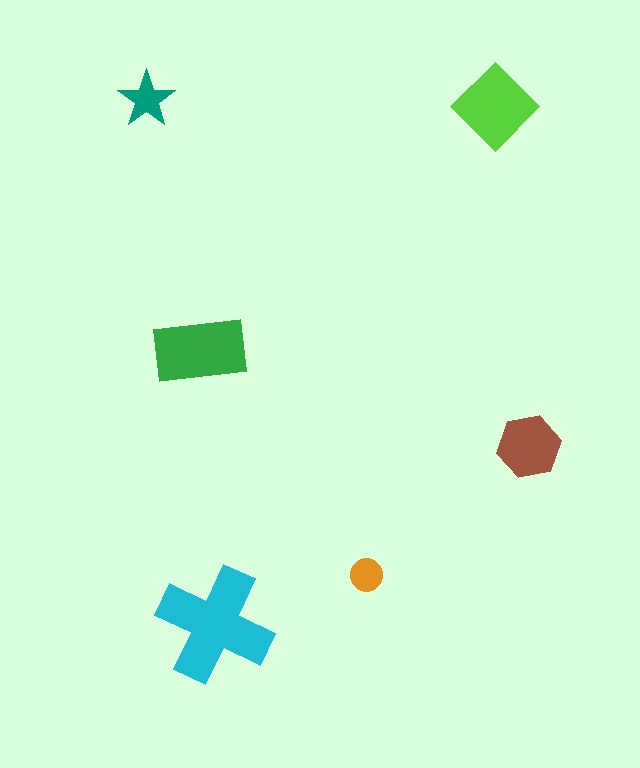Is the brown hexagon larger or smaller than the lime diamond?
Smaller.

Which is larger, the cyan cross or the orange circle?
The cyan cross.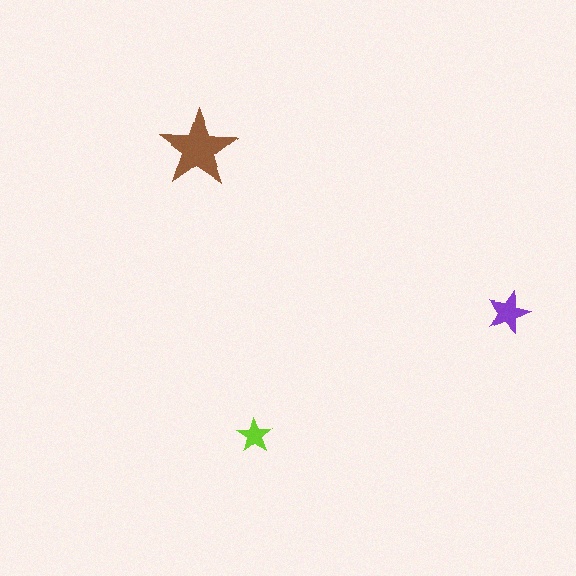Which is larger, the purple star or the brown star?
The brown one.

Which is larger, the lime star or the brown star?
The brown one.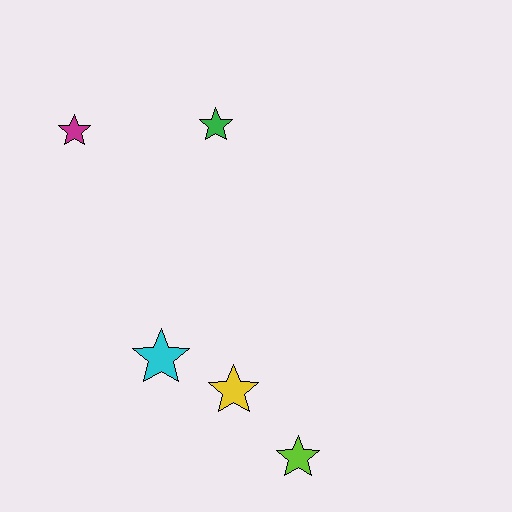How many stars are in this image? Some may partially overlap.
There are 5 stars.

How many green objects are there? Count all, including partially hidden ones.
There is 1 green object.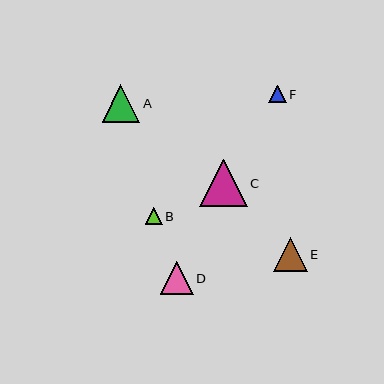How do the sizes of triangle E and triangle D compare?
Triangle E and triangle D are approximately the same size.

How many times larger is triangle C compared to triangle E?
Triangle C is approximately 1.4 times the size of triangle E.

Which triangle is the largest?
Triangle C is the largest with a size of approximately 47 pixels.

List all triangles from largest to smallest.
From largest to smallest: C, A, E, D, F, B.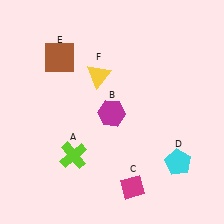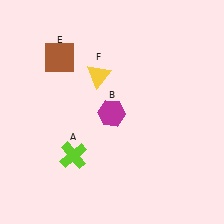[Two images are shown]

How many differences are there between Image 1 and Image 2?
There are 2 differences between the two images.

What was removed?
The magenta diamond (C), the cyan pentagon (D) were removed in Image 2.